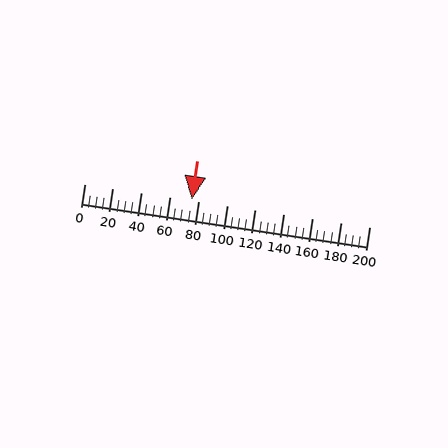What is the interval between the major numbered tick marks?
The major tick marks are spaced 20 units apart.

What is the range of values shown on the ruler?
The ruler shows values from 0 to 200.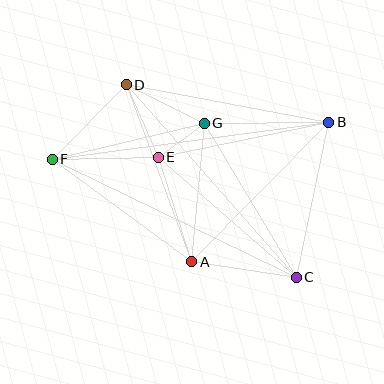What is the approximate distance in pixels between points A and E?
The distance between A and E is approximately 110 pixels.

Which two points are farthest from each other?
Points B and F are farthest from each other.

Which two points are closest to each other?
Points E and G are closest to each other.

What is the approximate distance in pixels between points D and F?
The distance between D and F is approximately 105 pixels.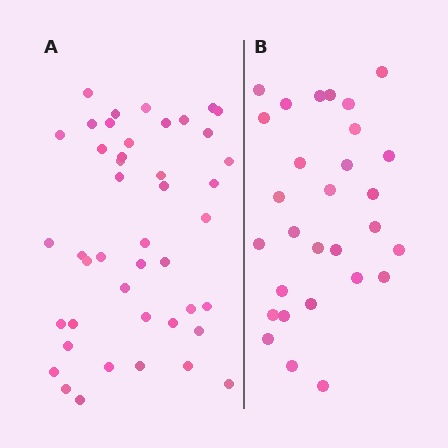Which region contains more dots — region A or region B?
Region A (the left region) has more dots.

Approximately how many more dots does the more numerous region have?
Region A has approximately 15 more dots than region B.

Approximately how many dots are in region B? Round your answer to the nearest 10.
About 30 dots. (The exact count is 29, which rounds to 30.)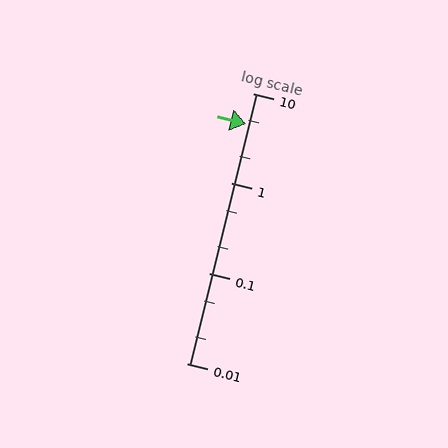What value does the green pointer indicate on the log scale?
The pointer indicates approximately 4.6.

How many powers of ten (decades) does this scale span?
The scale spans 3 decades, from 0.01 to 10.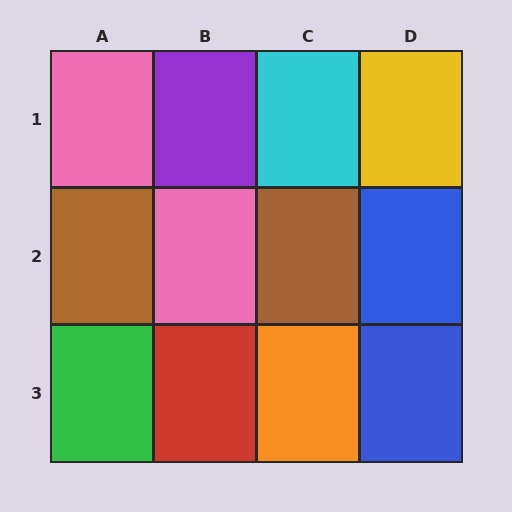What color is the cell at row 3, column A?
Green.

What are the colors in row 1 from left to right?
Pink, purple, cyan, yellow.